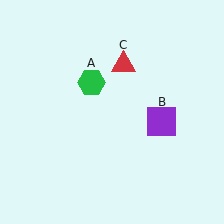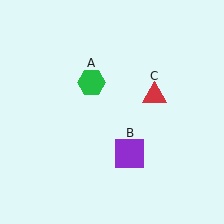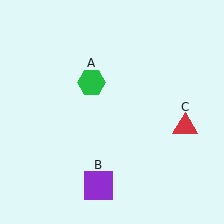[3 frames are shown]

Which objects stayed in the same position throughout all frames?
Green hexagon (object A) remained stationary.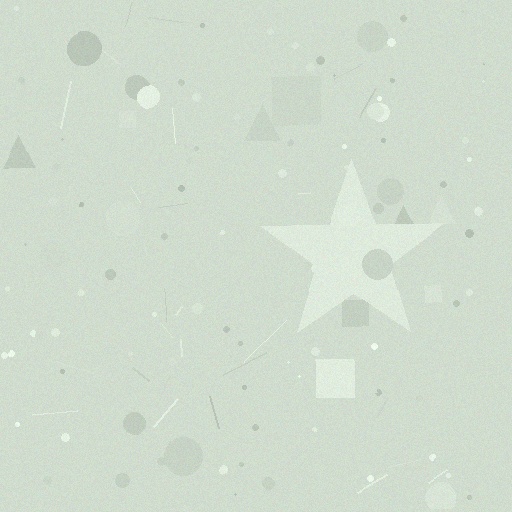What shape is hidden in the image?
A star is hidden in the image.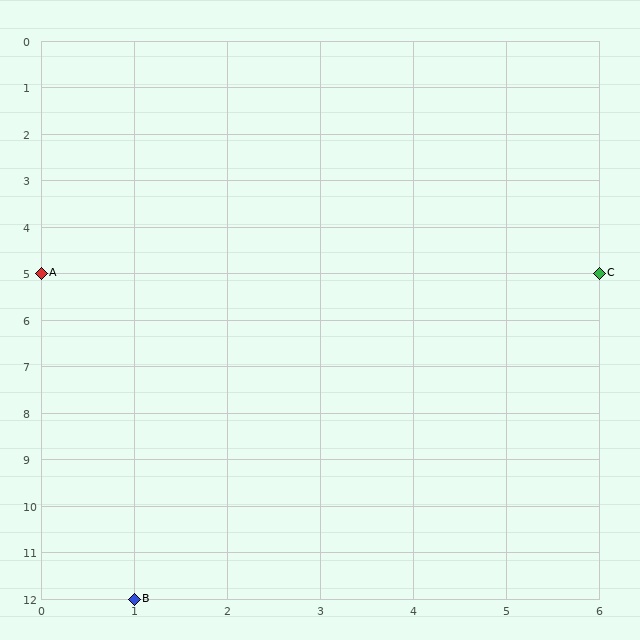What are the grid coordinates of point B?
Point B is at grid coordinates (1, 12).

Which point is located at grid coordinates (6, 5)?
Point C is at (6, 5).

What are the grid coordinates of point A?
Point A is at grid coordinates (0, 5).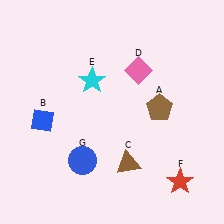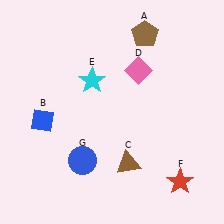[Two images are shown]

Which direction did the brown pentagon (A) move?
The brown pentagon (A) moved up.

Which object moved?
The brown pentagon (A) moved up.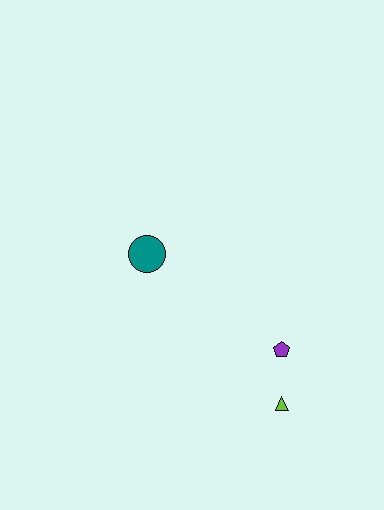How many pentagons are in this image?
There is 1 pentagon.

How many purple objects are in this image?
There is 1 purple object.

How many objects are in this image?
There are 3 objects.